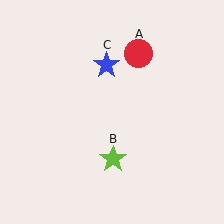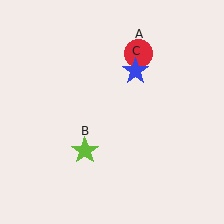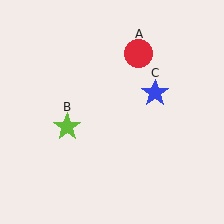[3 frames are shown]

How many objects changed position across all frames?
2 objects changed position: lime star (object B), blue star (object C).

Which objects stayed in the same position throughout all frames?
Red circle (object A) remained stationary.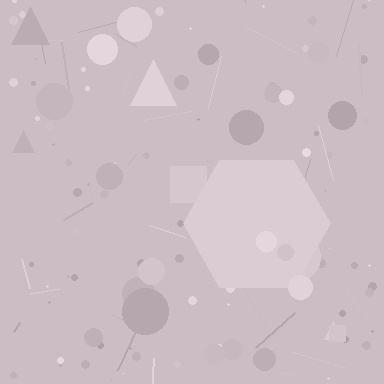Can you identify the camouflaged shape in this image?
The camouflaged shape is a hexagon.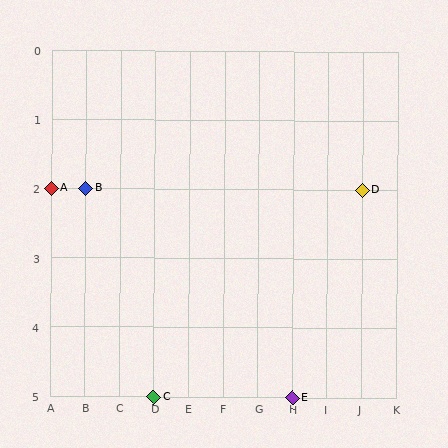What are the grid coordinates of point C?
Point C is at grid coordinates (D, 5).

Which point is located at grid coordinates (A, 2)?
Point A is at (A, 2).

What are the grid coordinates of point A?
Point A is at grid coordinates (A, 2).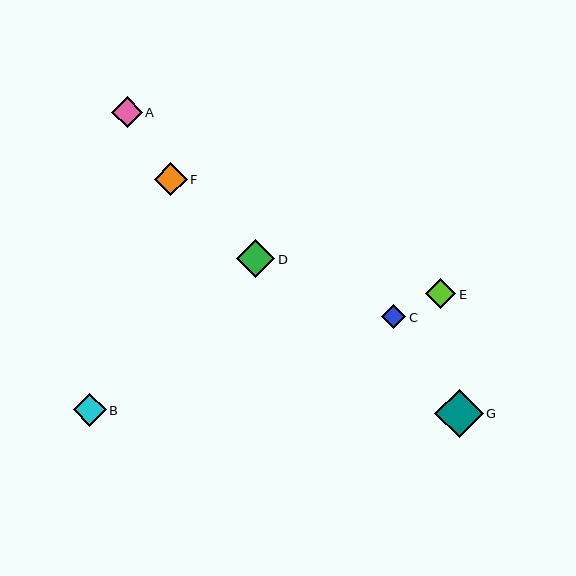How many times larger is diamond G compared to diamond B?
Diamond G is approximately 1.5 times the size of diamond B.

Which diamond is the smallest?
Diamond C is the smallest with a size of approximately 25 pixels.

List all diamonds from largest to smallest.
From largest to smallest: G, D, F, B, A, E, C.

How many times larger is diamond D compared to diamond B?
Diamond D is approximately 1.2 times the size of diamond B.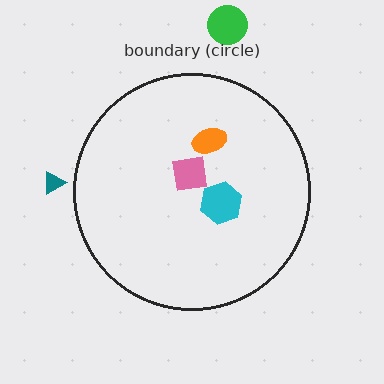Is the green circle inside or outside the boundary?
Outside.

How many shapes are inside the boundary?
3 inside, 2 outside.